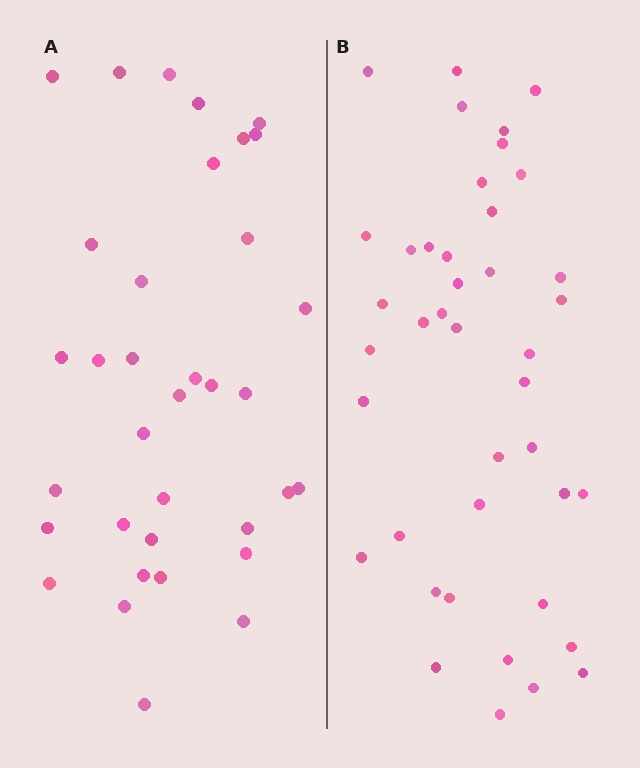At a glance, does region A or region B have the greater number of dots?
Region B (the right region) has more dots.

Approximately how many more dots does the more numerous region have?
Region B has about 6 more dots than region A.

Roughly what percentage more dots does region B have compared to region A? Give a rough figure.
About 15% more.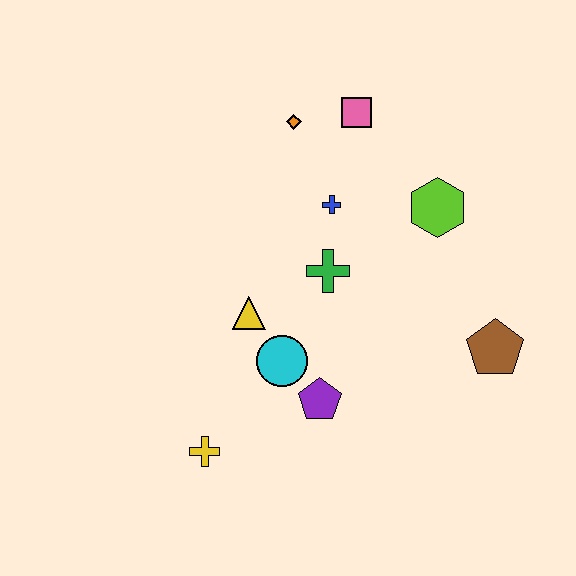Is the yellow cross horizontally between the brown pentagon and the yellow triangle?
No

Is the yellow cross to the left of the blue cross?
Yes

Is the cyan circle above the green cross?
No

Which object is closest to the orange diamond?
The pink square is closest to the orange diamond.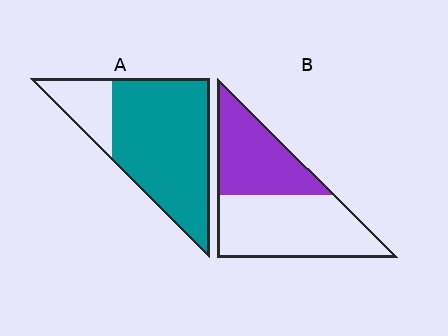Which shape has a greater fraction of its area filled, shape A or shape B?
Shape A.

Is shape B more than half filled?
No.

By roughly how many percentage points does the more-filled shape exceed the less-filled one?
By roughly 35 percentage points (A over B).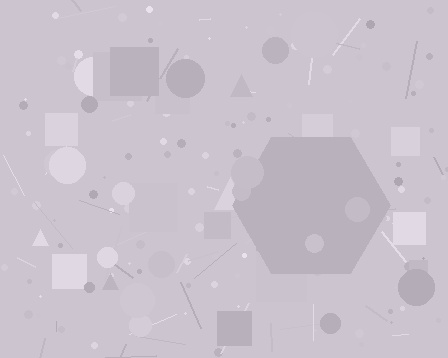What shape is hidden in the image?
A hexagon is hidden in the image.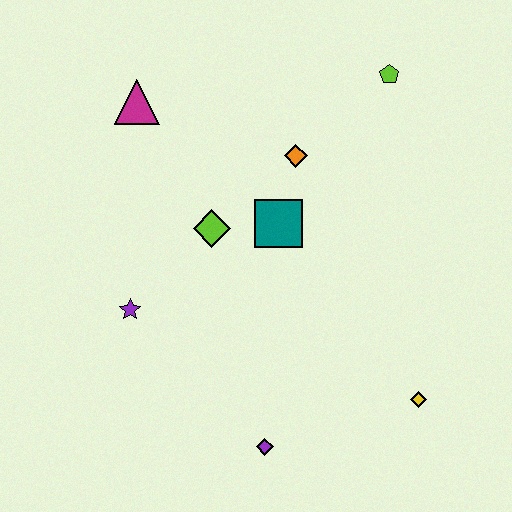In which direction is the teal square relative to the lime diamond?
The teal square is to the right of the lime diamond.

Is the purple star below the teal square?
Yes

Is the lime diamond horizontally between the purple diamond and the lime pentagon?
No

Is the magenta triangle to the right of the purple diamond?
No